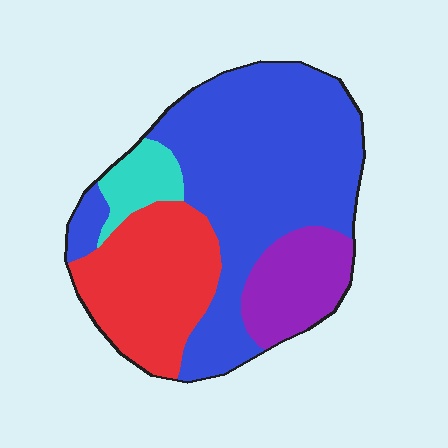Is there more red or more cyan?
Red.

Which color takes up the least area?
Cyan, at roughly 5%.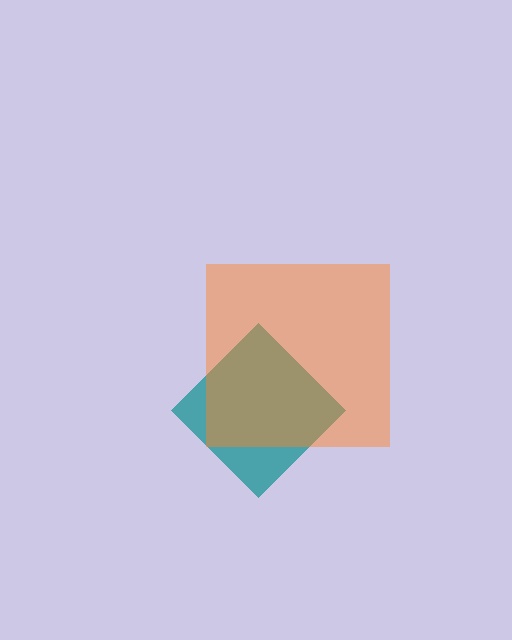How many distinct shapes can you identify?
There are 2 distinct shapes: a teal diamond, an orange square.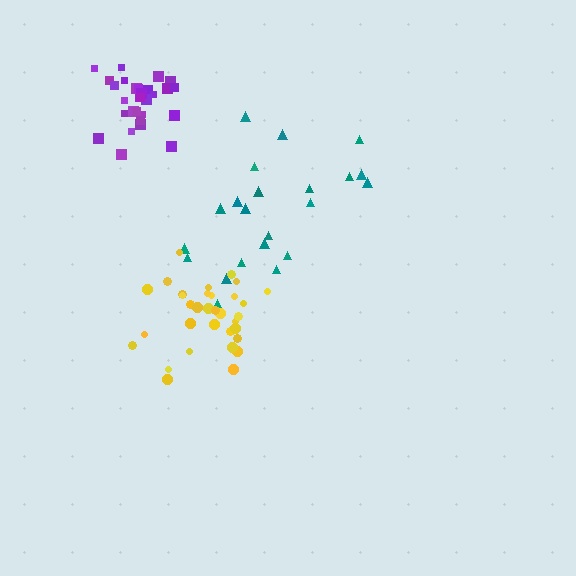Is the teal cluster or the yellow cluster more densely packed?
Yellow.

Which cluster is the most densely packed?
Purple.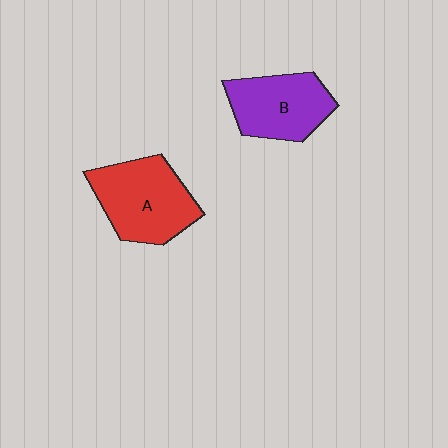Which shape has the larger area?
Shape A (red).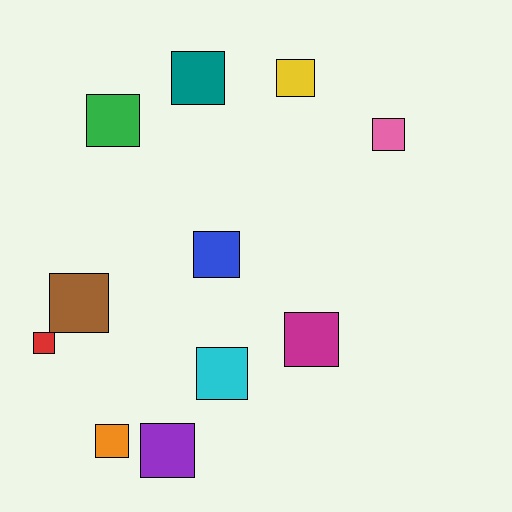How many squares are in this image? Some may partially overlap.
There are 11 squares.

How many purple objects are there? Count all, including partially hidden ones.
There is 1 purple object.